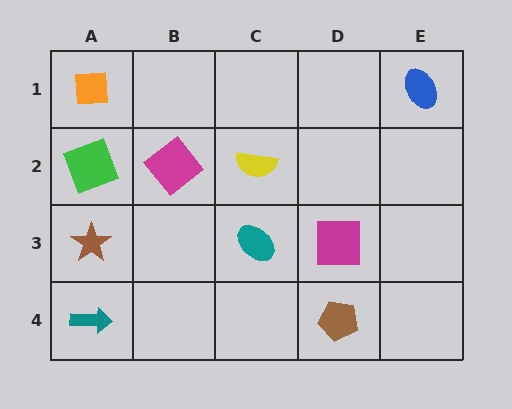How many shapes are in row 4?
2 shapes.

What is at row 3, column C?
A teal ellipse.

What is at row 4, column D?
A brown pentagon.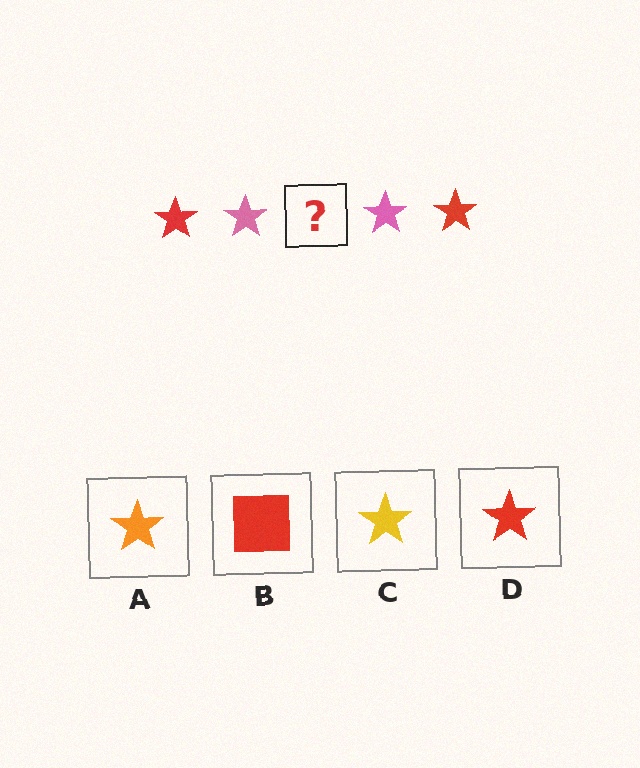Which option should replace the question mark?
Option D.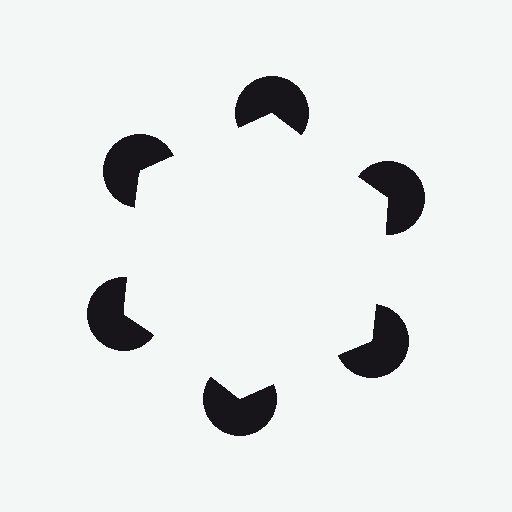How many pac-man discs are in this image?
There are 6 — one at each vertex of the illusory hexagon.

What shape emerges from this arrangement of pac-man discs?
An illusory hexagon — its edges are inferred from the aligned wedge cuts in the pac-man discs, not physically drawn.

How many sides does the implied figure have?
6 sides.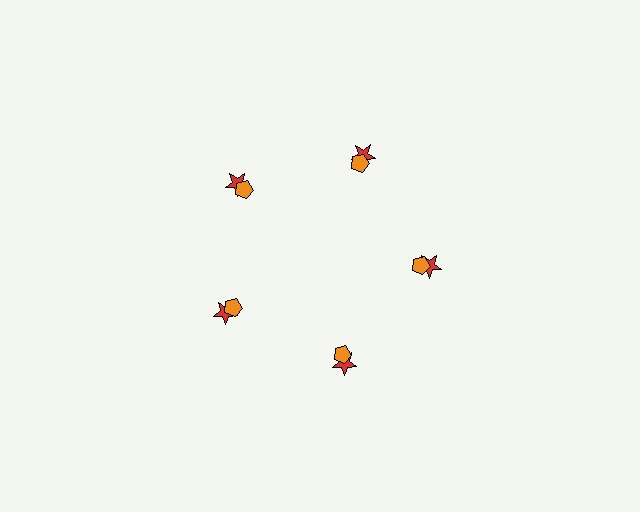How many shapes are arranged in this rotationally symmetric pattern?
There are 10 shapes, arranged in 5 groups of 2.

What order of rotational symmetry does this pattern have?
This pattern has 5-fold rotational symmetry.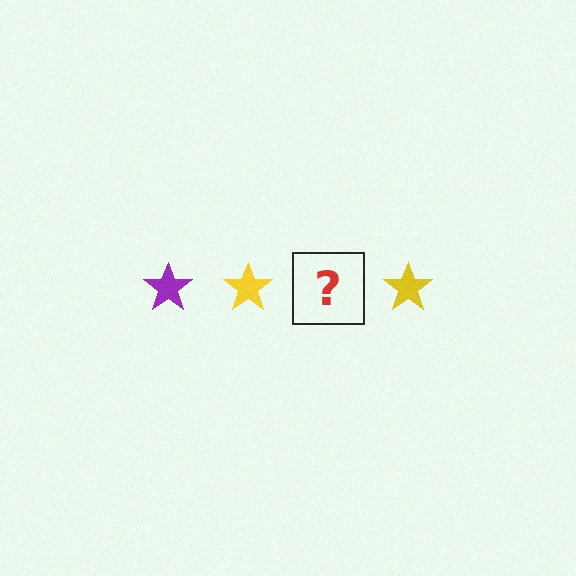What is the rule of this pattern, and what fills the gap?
The rule is that the pattern cycles through purple, yellow stars. The gap should be filled with a purple star.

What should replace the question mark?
The question mark should be replaced with a purple star.